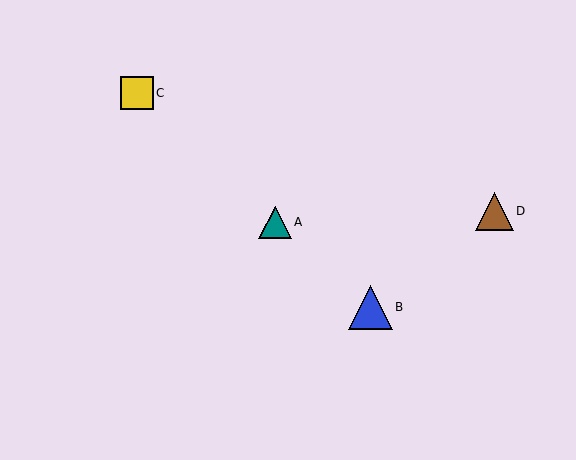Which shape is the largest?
The blue triangle (labeled B) is the largest.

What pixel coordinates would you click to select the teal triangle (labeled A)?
Click at (275, 222) to select the teal triangle A.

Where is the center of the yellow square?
The center of the yellow square is at (137, 93).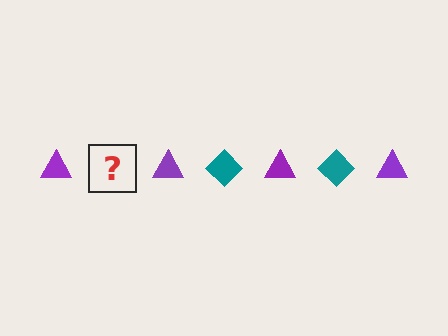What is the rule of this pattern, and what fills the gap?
The rule is that the pattern alternates between purple triangle and teal diamond. The gap should be filled with a teal diamond.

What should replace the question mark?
The question mark should be replaced with a teal diamond.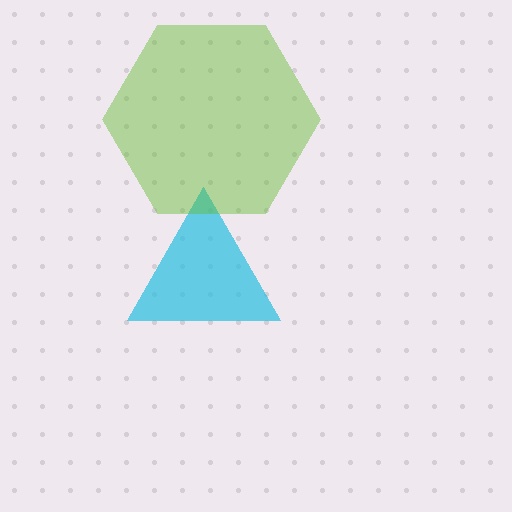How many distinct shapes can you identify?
There are 2 distinct shapes: a cyan triangle, a lime hexagon.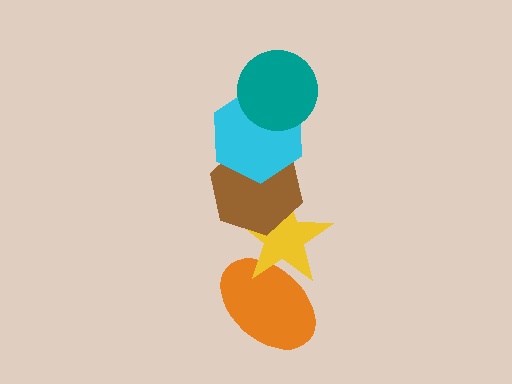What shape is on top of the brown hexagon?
The cyan hexagon is on top of the brown hexagon.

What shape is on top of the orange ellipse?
The yellow star is on top of the orange ellipse.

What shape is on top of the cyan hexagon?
The teal circle is on top of the cyan hexagon.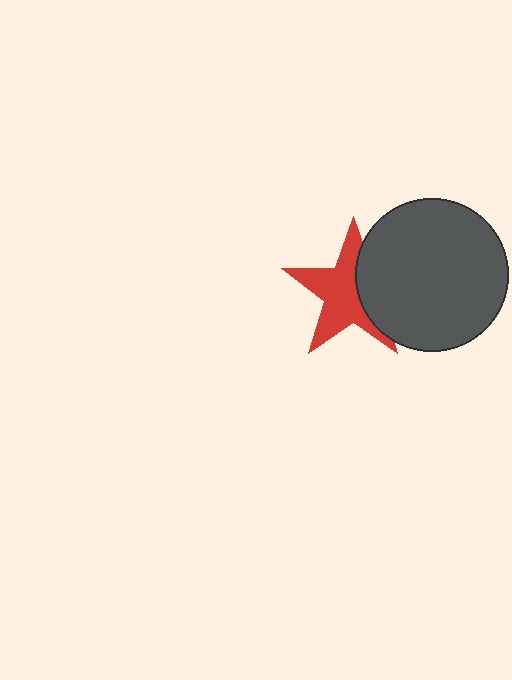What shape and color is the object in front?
The object in front is a dark gray circle.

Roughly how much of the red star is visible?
About half of it is visible (roughly 64%).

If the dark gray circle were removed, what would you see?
You would see the complete red star.